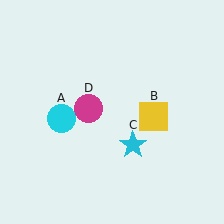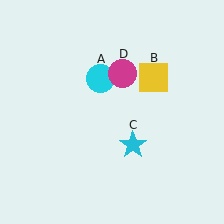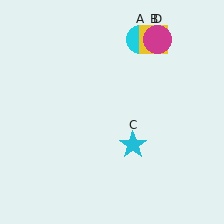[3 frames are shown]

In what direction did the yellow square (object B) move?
The yellow square (object B) moved up.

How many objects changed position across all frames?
3 objects changed position: cyan circle (object A), yellow square (object B), magenta circle (object D).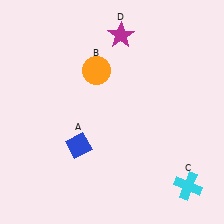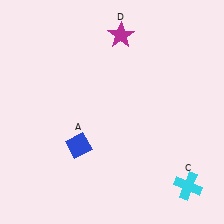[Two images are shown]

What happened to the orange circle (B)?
The orange circle (B) was removed in Image 2. It was in the top-left area of Image 1.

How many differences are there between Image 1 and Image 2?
There is 1 difference between the two images.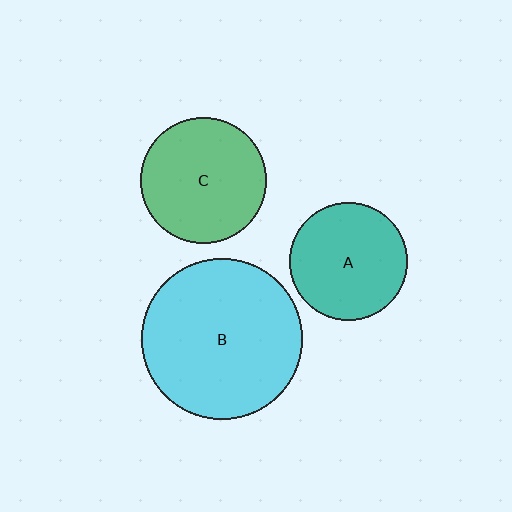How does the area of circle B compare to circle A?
Approximately 1.9 times.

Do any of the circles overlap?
No, none of the circles overlap.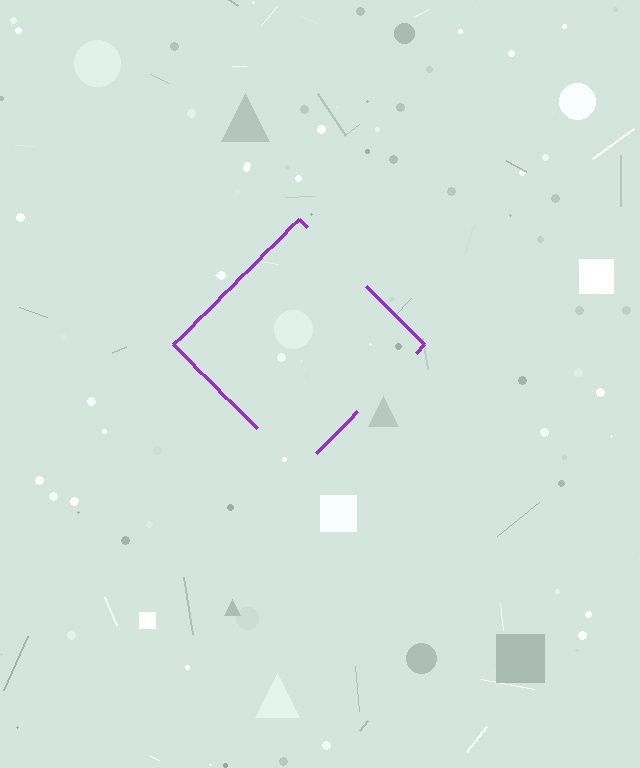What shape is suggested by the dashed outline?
The dashed outline suggests a diamond.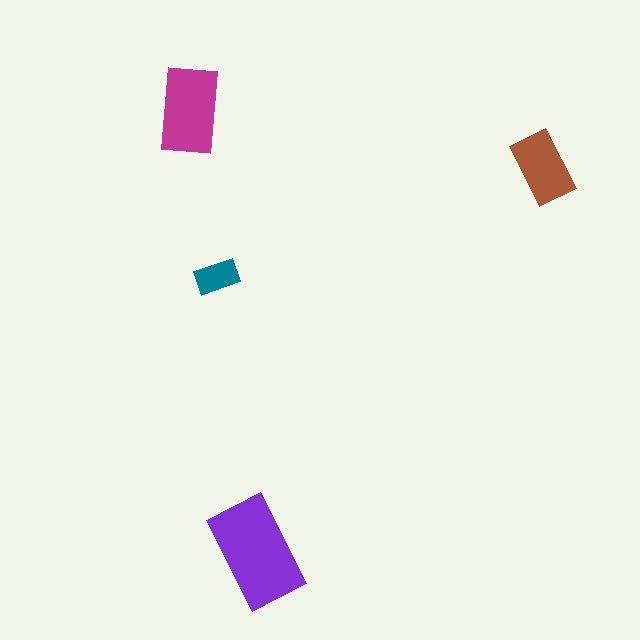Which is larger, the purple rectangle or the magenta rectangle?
The purple one.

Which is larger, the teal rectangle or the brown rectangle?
The brown one.